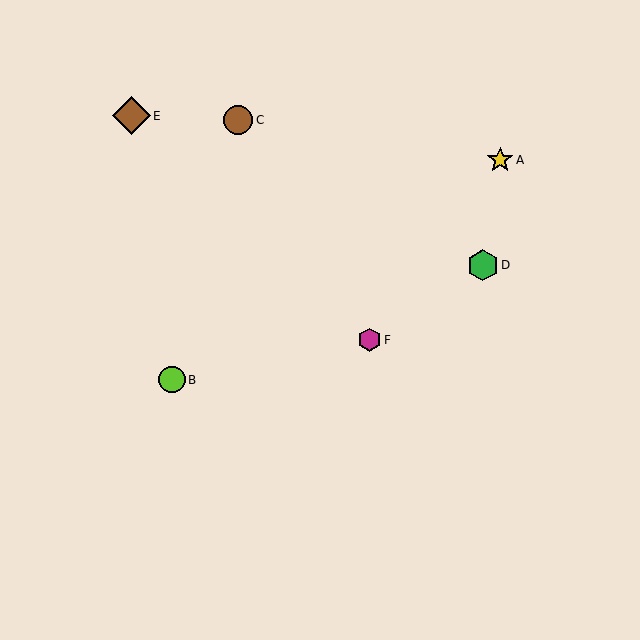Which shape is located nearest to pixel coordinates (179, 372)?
The lime circle (labeled B) at (172, 380) is nearest to that location.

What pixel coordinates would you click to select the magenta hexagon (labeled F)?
Click at (370, 340) to select the magenta hexagon F.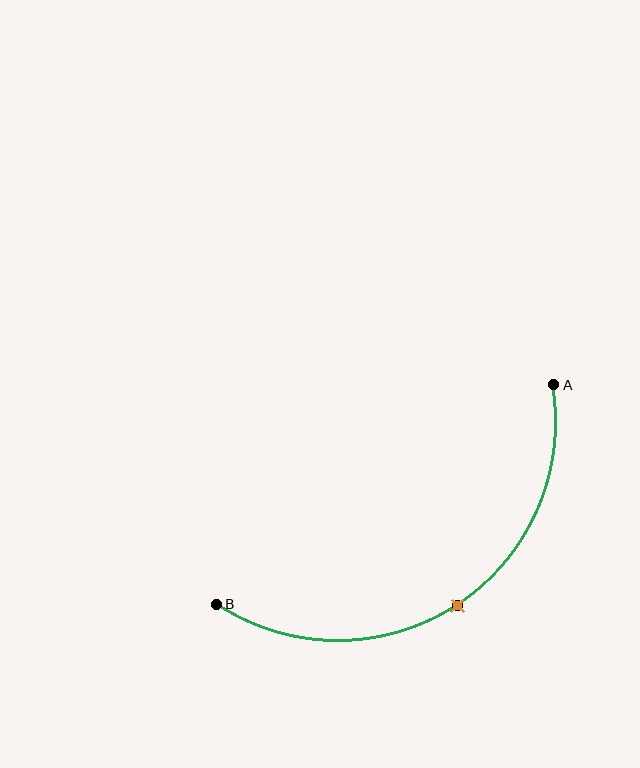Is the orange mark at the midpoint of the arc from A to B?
Yes. The orange mark lies on the arc at equal arc-length from both A and B — it is the arc midpoint.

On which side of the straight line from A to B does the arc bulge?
The arc bulges below the straight line connecting A and B.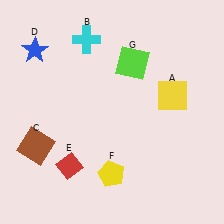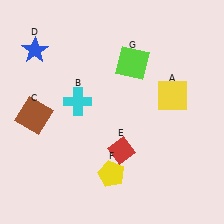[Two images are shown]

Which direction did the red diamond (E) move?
The red diamond (E) moved right.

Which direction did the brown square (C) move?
The brown square (C) moved up.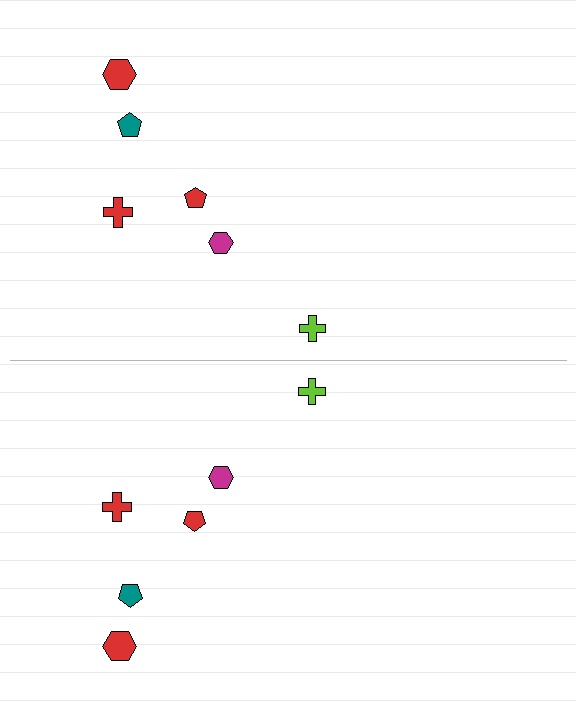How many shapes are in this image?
There are 12 shapes in this image.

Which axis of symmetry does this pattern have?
The pattern has a horizontal axis of symmetry running through the center of the image.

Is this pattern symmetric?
Yes, this pattern has bilateral (reflection) symmetry.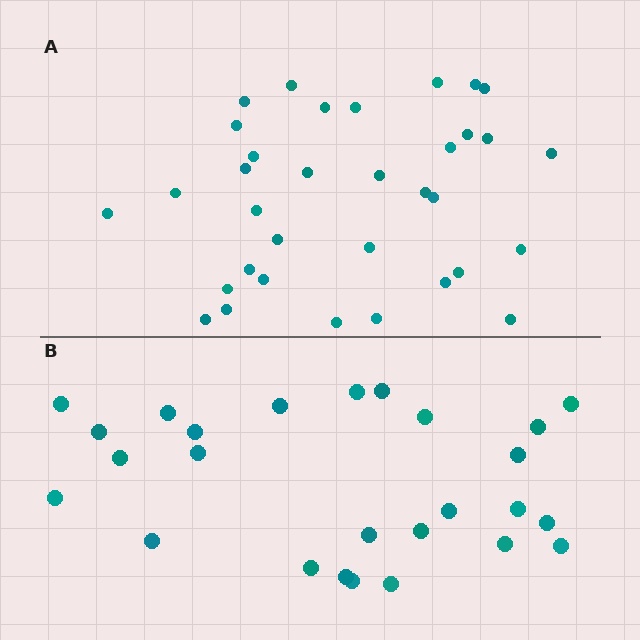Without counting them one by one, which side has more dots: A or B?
Region A (the top region) has more dots.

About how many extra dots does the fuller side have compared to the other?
Region A has roughly 8 or so more dots than region B.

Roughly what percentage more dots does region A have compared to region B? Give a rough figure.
About 30% more.